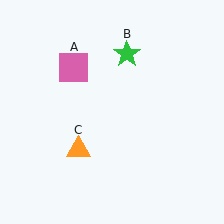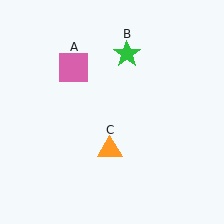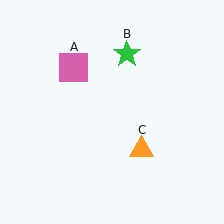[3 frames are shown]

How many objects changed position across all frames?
1 object changed position: orange triangle (object C).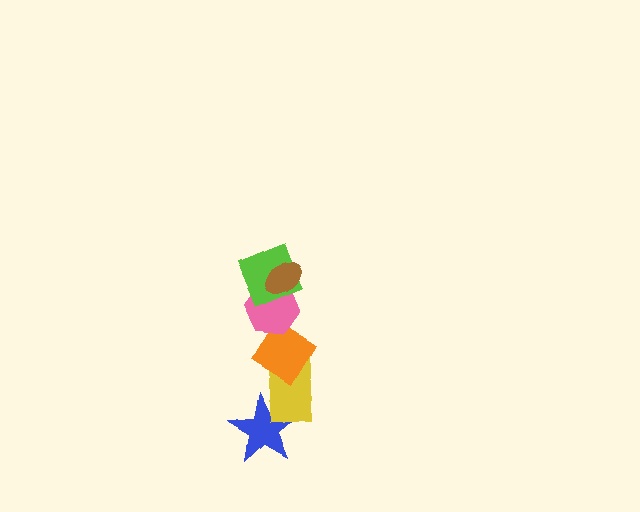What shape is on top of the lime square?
The brown ellipse is on top of the lime square.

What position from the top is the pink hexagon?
The pink hexagon is 3rd from the top.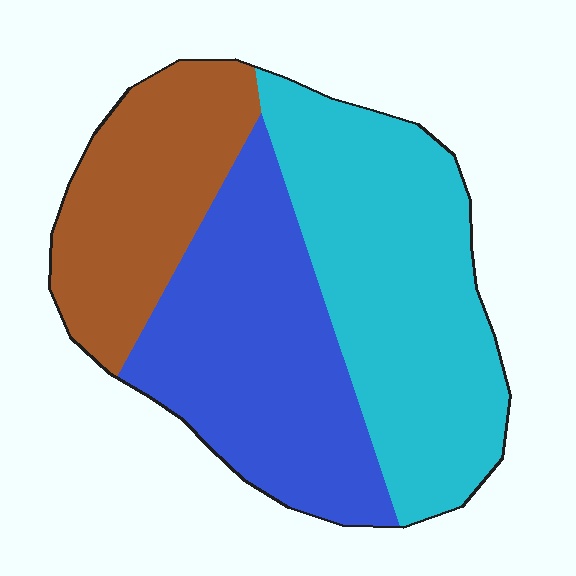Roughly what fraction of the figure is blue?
Blue covers 35% of the figure.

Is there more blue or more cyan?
Cyan.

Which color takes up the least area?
Brown, at roughly 25%.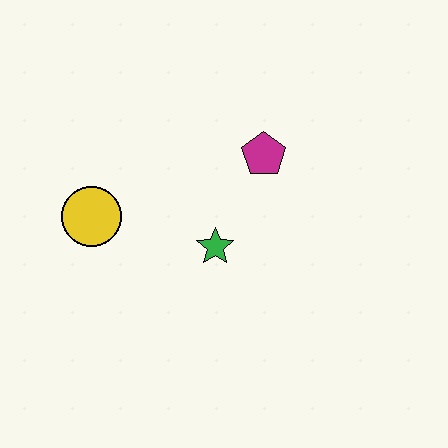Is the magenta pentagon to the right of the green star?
Yes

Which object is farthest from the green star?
The yellow circle is farthest from the green star.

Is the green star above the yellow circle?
No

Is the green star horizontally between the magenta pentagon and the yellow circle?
Yes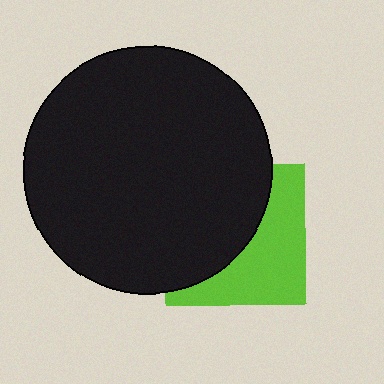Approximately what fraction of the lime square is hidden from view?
Roughly 54% of the lime square is hidden behind the black circle.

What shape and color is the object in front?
The object in front is a black circle.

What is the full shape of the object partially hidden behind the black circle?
The partially hidden object is a lime square.